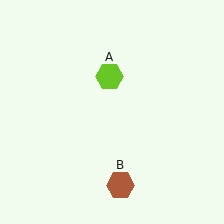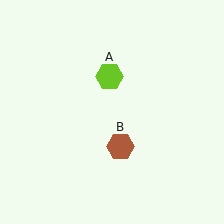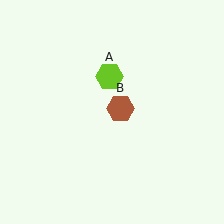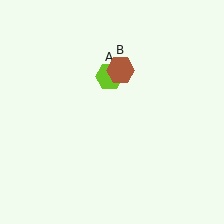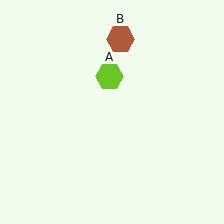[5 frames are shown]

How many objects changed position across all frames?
1 object changed position: brown hexagon (object B).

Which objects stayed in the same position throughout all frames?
Lime hexagon (object A) remained stationary.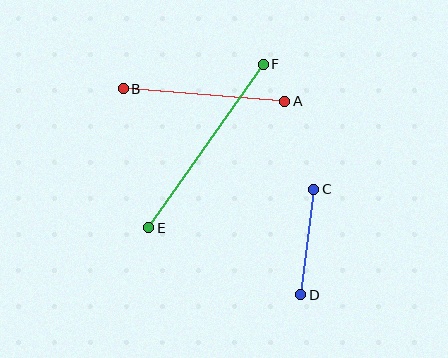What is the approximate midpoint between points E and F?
The midpoint is at approximately (206, 146) pixels.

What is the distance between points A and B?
The distance is approximately 162 pixels.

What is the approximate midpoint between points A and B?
The midpoint is at approximately (204, 95) pixels.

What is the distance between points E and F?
The distance is approximately 200 pixels.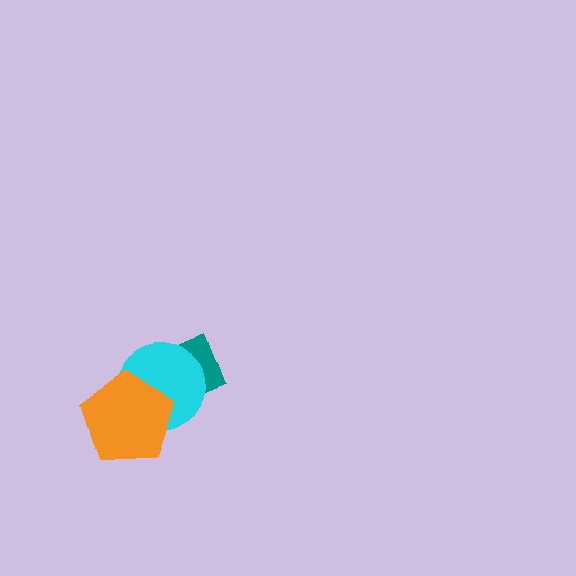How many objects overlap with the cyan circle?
2 objects overlap with the cyan circle.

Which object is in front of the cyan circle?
The orange pentagon is in front of the cyan circle.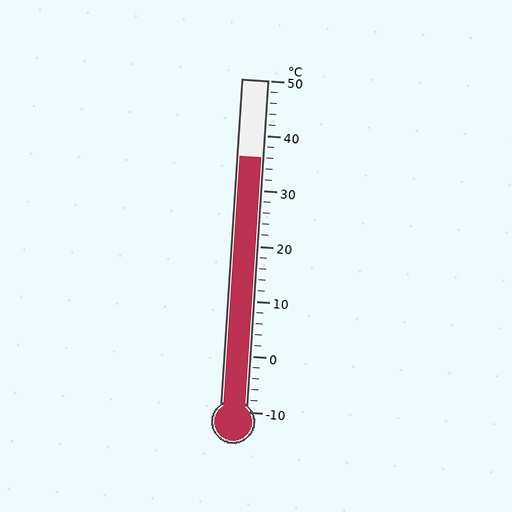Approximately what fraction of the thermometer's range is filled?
The thermometer is filled to approximately 75% of its range.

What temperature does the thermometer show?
The thermometer shows approximately 36°C.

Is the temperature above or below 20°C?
The temperature is above 20°C.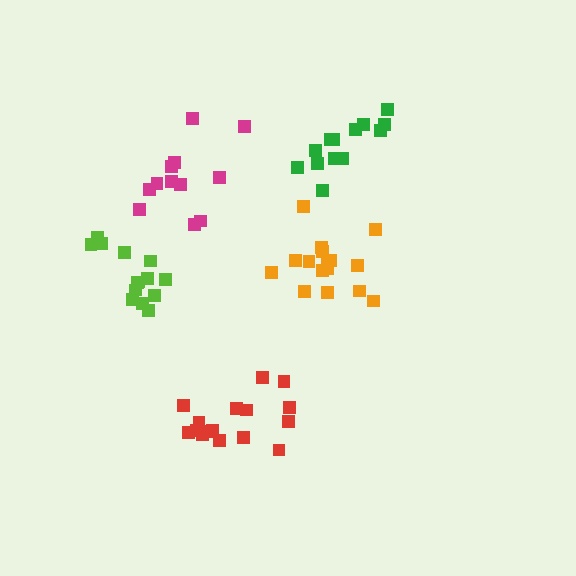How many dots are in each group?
Group 1: 13 dots, Group 2: 14 dots, Group 3: 16 dots, Group 4: 16 dots, Group 5: 12 dots (71 total).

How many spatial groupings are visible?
There are 5 spatial groupings.